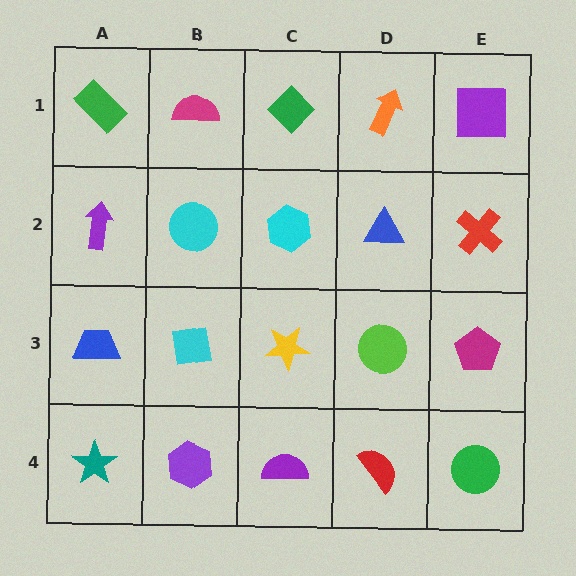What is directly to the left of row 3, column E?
A lime circle.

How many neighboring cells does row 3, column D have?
4.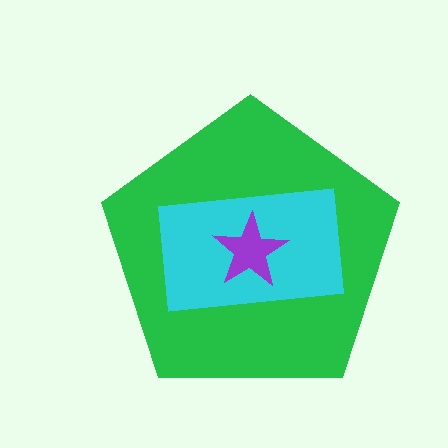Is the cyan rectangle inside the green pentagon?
Yes.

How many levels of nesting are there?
3.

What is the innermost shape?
The purple star.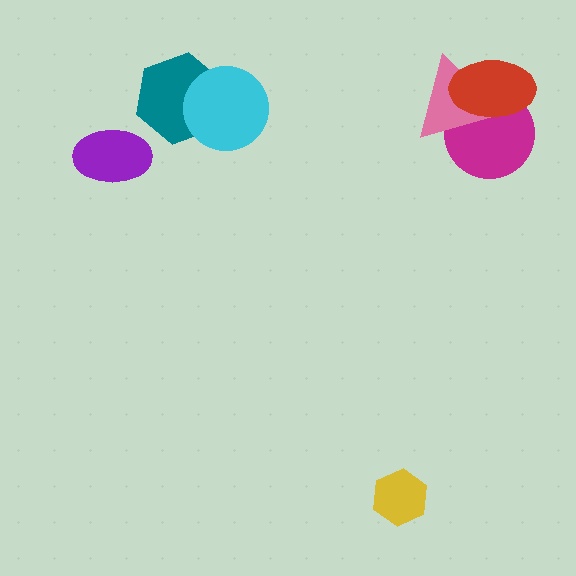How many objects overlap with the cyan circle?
1 object overlaps with the cyan circle.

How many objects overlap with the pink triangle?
2 objects overlap with the pink triangle.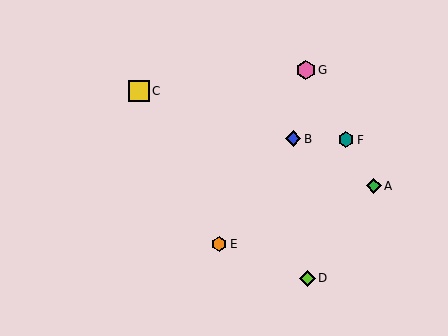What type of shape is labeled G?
Shape G is a pink hexagon.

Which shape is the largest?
The yellow square (labeled C) is the largest.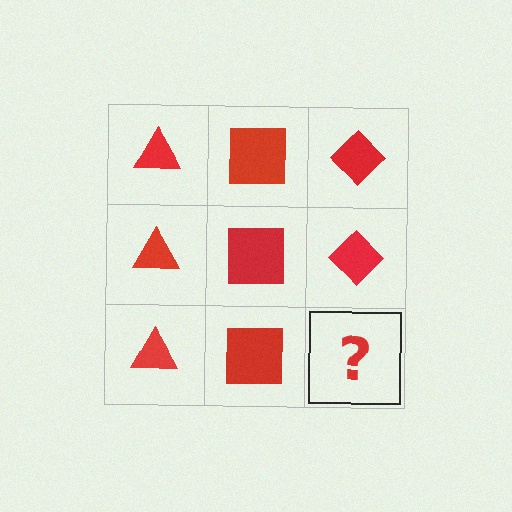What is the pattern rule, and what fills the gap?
The rule is that each column has a consistent shape. The gap should be filled with a red diamond.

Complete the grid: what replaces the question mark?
The question mark should be replaced with a red diamond.